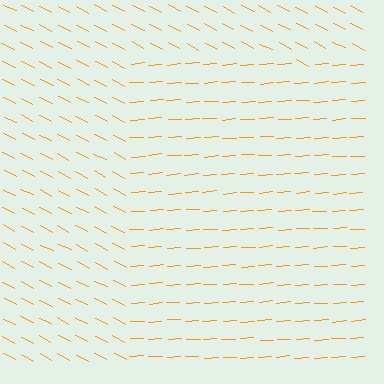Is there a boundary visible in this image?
Yes, there is a texture boundary formed by a change in line orientation.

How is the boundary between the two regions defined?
The boundary is defined purely by a change in line orientation (approximately 31 degrees difference). All lines are the same color and thickness.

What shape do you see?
I see a rectangle.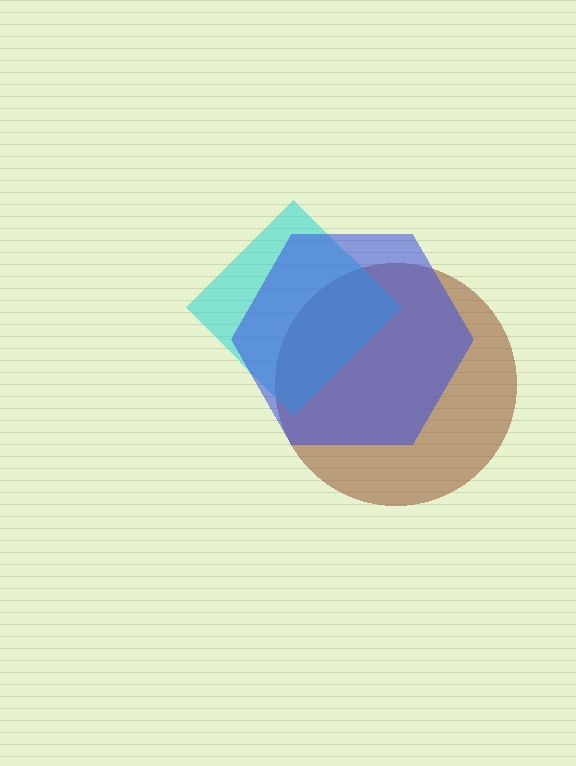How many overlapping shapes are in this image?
There are 3 overlapping shapes in the image.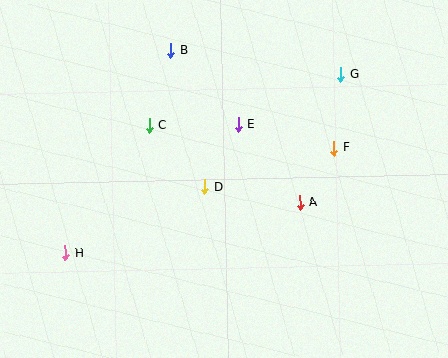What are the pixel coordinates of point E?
Point E is at (238, 125).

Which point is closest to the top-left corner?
Point B is closest to the top-left corner.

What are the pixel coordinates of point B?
Point B is at (171, 50).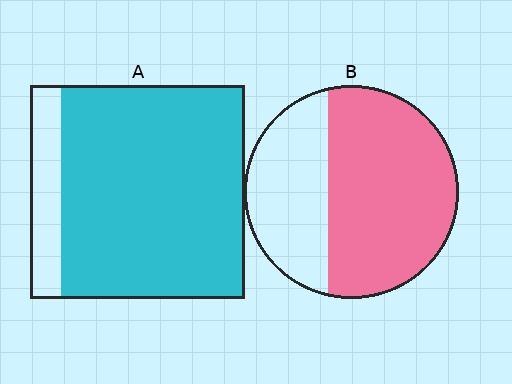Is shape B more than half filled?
Yes.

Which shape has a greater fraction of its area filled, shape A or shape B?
Shape A.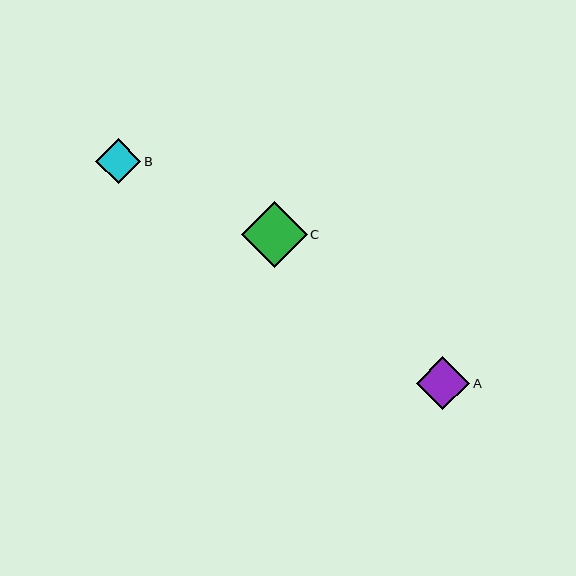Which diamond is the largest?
Diamond C is the largest with a size of approximately 66 pixels.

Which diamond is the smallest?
Diamond B is the smallest with a size of approximately 45 pixels.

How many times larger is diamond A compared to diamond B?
Diamond A is approximately 1.2 times the size of diamond B.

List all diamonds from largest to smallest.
From largest to smallest: C, A, B.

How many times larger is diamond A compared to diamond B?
Diamond A is approximately 1.2 times the size of diamond B.